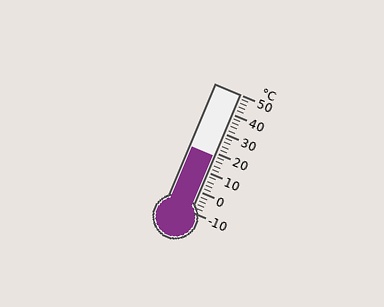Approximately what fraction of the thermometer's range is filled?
The thermometer is filled to approximately 45% of its range.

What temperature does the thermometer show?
The thermometer shows approximately 18°C.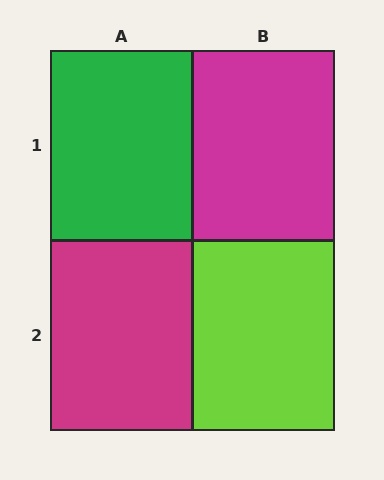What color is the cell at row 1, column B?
Magenta.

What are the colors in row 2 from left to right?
Magenta, lime.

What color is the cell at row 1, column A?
Green.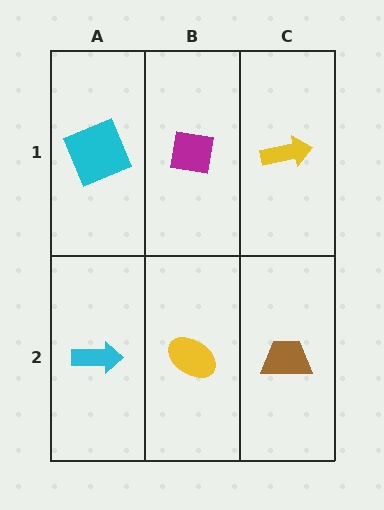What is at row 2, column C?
A brown trapezoid.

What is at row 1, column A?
A cyan square.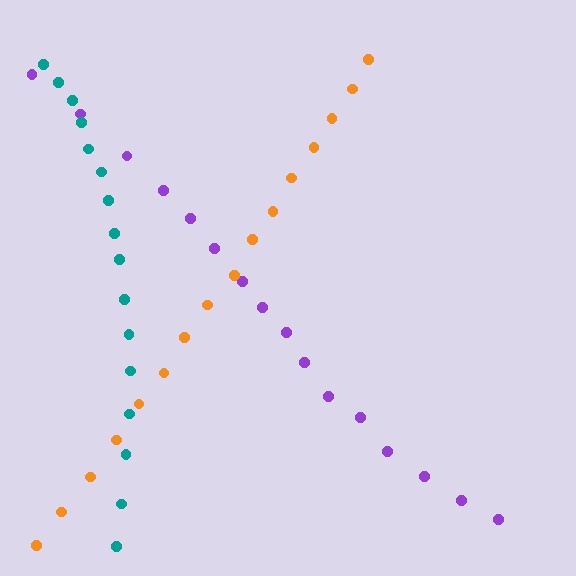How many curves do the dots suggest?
There are 3 distinct paths.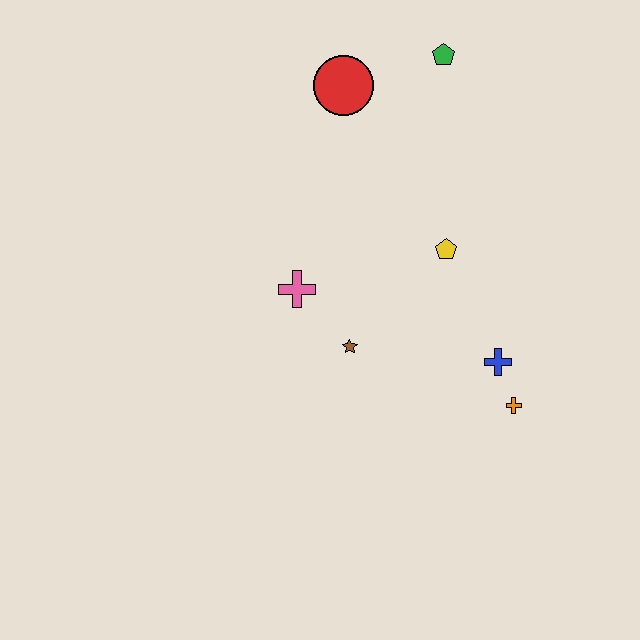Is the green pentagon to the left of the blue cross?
Yes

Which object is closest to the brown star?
The pink cross is closest to the brown star.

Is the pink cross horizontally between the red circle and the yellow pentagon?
No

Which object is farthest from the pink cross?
The green pentagon is farthest from the pink cross.